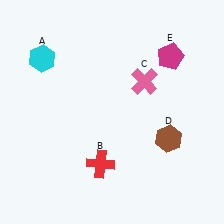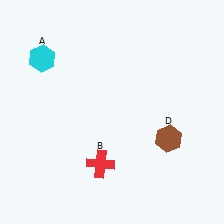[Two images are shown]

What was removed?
The magenta pentagon (E), the pink cross (C) were removed in Image 2.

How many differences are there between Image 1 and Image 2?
There are 2 differences between the two images.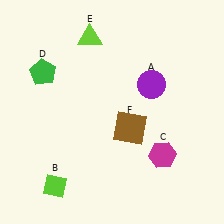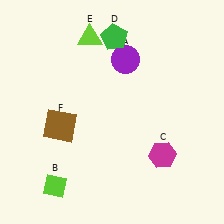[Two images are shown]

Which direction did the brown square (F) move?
The brown square (F) moved left.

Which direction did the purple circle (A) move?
The purple circle (A) moved left.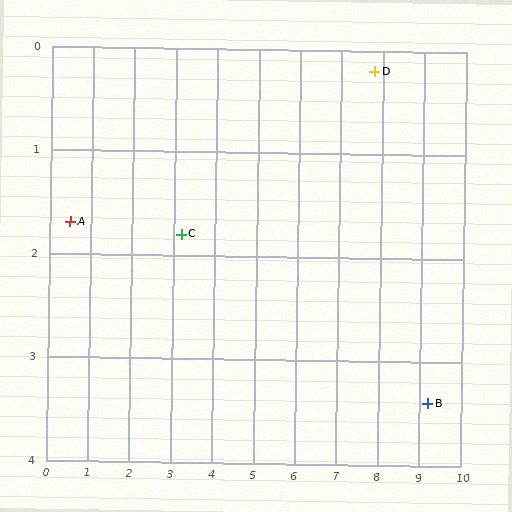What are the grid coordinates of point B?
Point B is at approximately (9.2, 3.4).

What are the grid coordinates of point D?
Point D is at approximately (7.8, 0.2).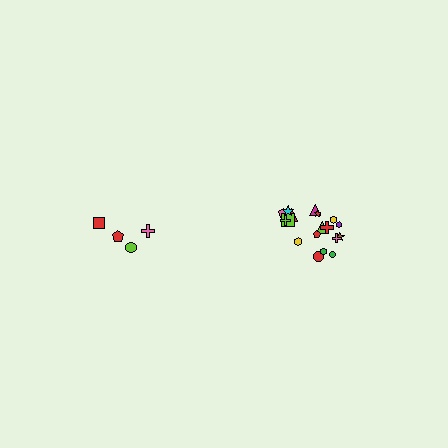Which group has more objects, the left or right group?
The right group.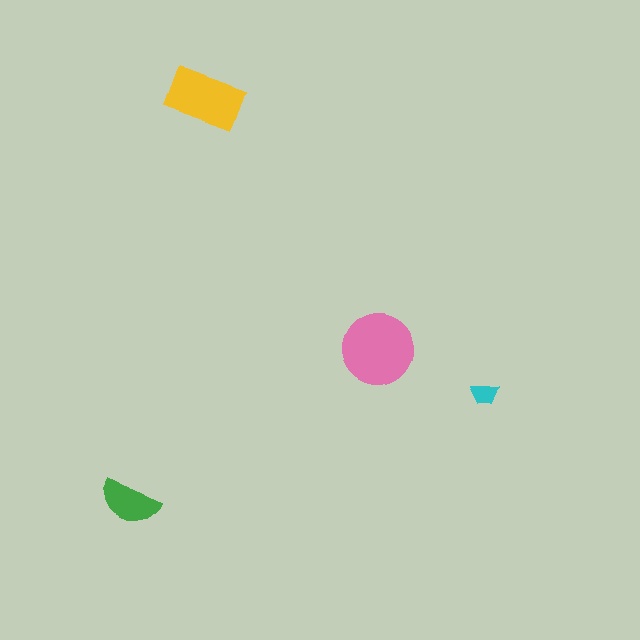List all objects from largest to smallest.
The pink circle, the yellow rectangle, the green semicircle, the cyan trapezoid.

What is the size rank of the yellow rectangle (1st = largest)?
2nd.